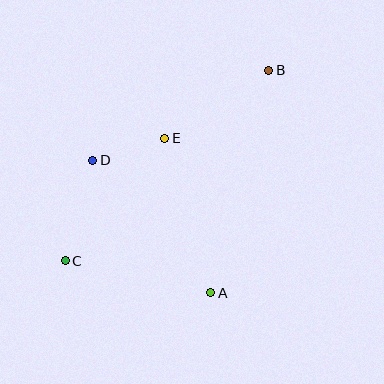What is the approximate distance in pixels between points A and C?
The distance between A and C is approximately 149 pixels.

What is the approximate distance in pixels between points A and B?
The distance between A and B is approximately 230 pixels.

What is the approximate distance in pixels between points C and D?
The distance between C and D is approximately 105 pixels.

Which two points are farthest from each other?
Points B and C are farthest from each other.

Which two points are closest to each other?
Points D and E are closest to each other.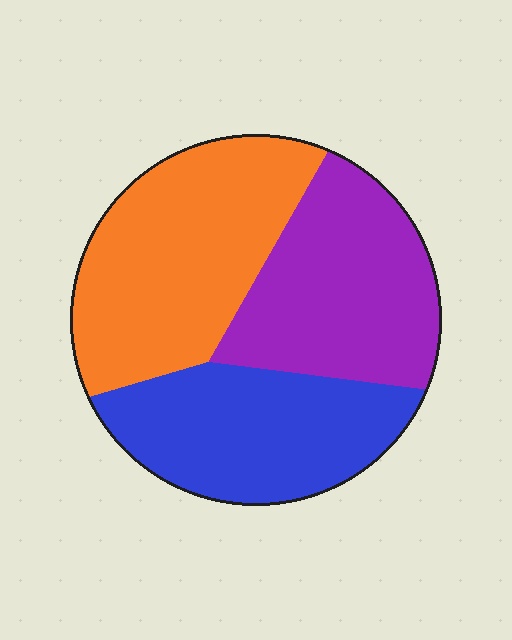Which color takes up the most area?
Orange, at roughly 40%.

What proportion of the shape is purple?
Purple covers 32% of the shape.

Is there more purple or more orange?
Orange.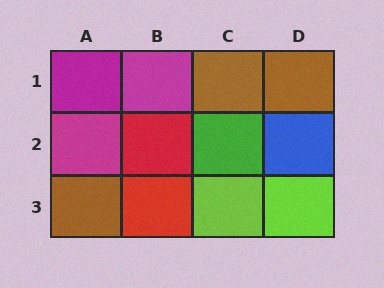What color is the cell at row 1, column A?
Magenta.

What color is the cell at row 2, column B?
Red.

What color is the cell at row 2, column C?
Green.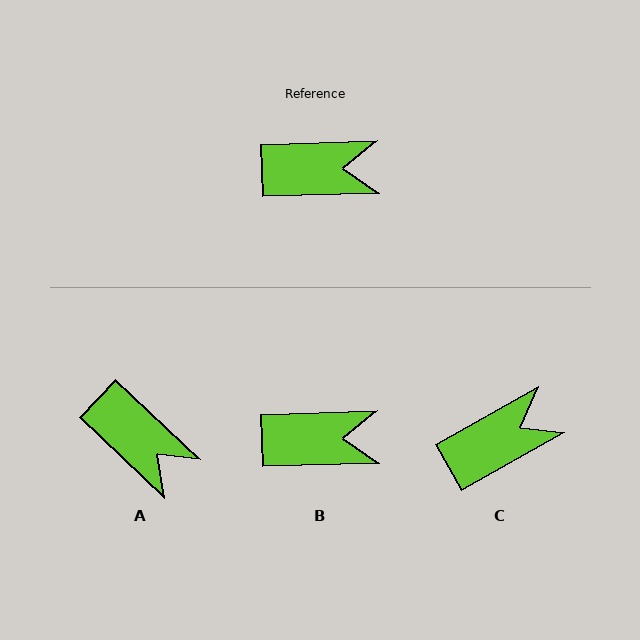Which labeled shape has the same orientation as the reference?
B.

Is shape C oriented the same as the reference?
No, it is off by about 28 degrees.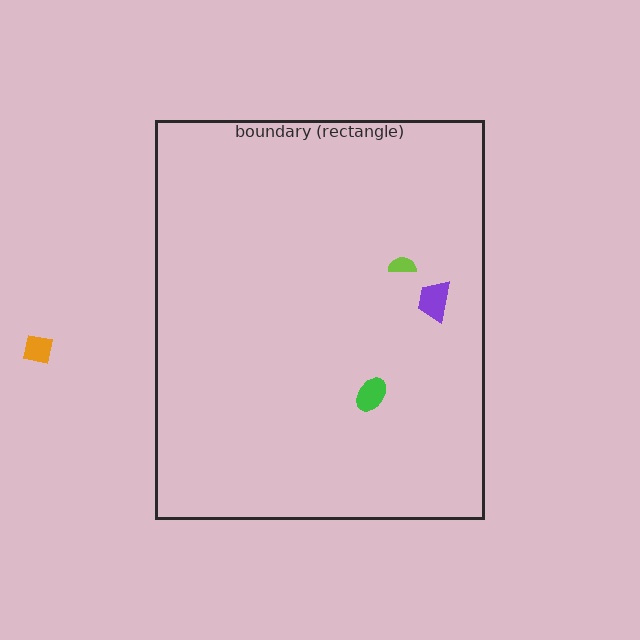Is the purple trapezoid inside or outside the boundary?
Inside.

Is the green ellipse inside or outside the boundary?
Inside.